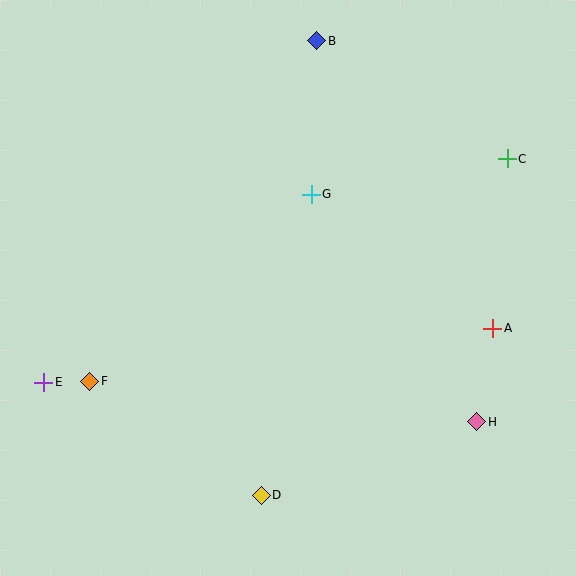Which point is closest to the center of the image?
Point G at (311, 194) is closest to the center.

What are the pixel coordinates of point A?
Point A is at (493, 328).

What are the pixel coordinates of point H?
Point H is at (477, 422).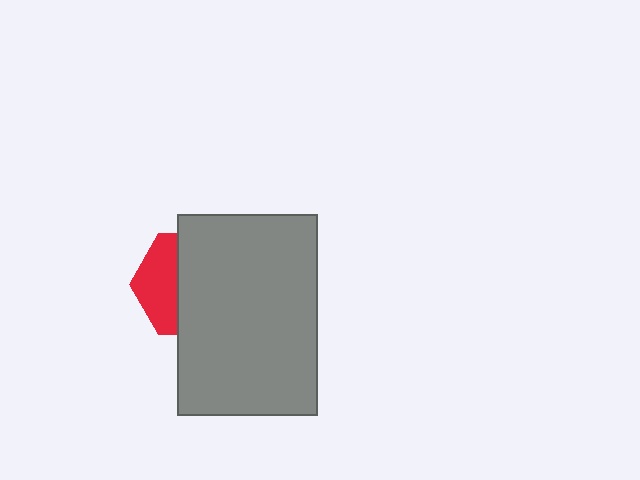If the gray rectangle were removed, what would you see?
You would see the complete red hexagon.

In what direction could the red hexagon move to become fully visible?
The red hexagon could move left. That would shift it out from behind the gray rectangle entirely.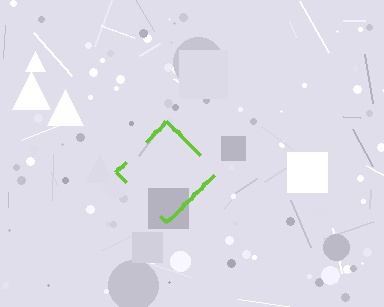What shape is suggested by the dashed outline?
The dashed outline suggests a diamond.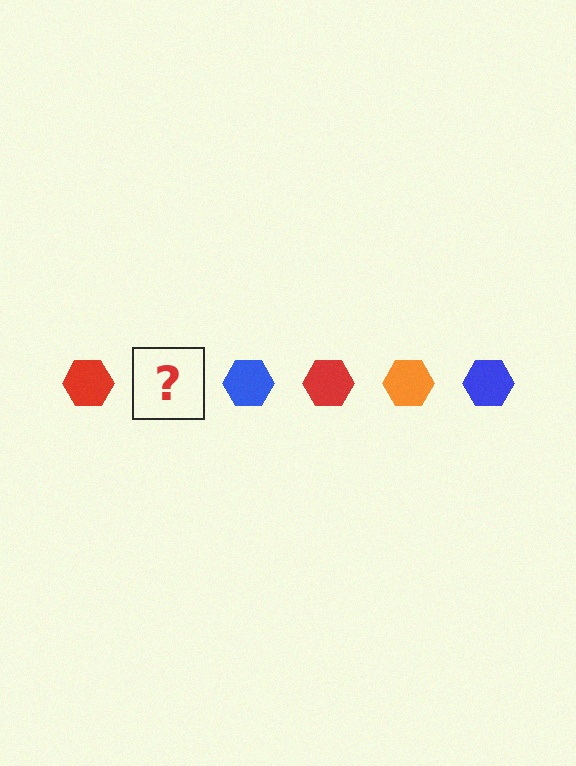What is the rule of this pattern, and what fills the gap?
The rule is that the pattern cycles through red, orange, blue hexagons. The gap should be filled with an orange hexagon.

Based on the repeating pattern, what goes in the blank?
The blank should be an orange hexagon.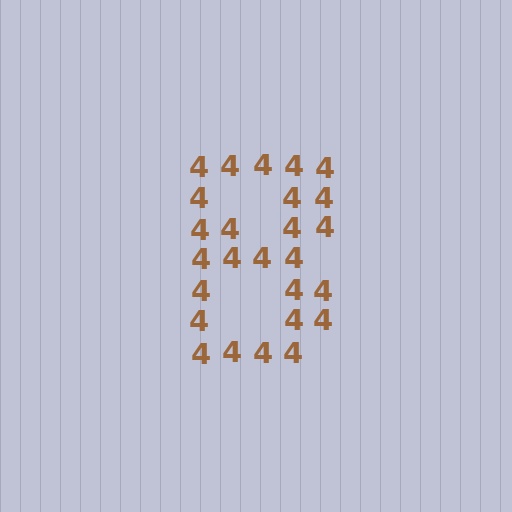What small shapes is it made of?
It is made of small digit 4's.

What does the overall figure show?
The overall figure shows the digit 8.